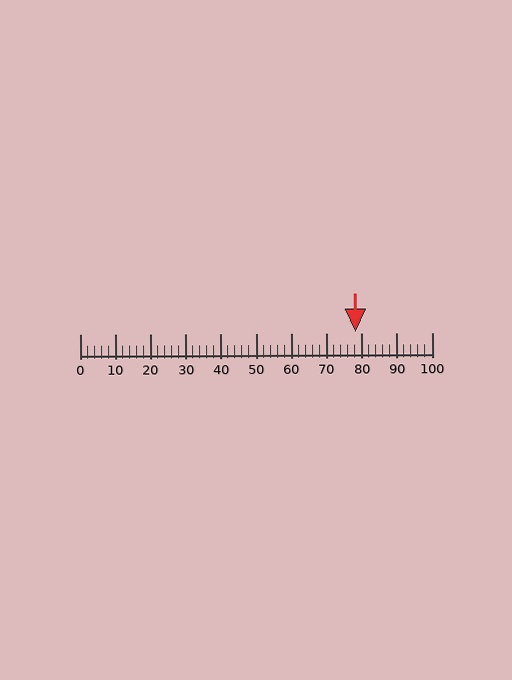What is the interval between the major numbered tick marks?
The major tick marks are spaced 10 units apart.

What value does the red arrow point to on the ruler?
The red arrow points to approximately 78.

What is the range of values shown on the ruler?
The ruler shows values from 0 to 100.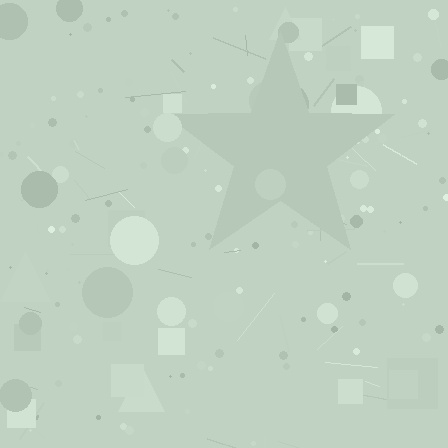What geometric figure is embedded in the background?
A star is embedded in the background.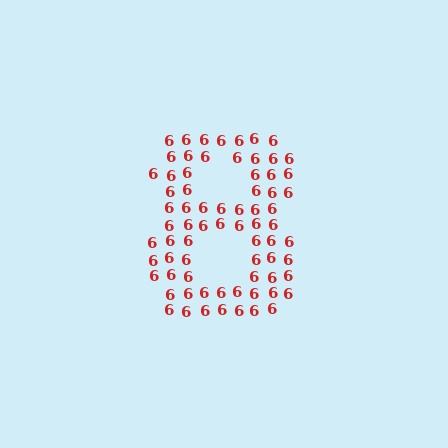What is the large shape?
The large shape is the digit 8.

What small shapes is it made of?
It is made of small digit 6's.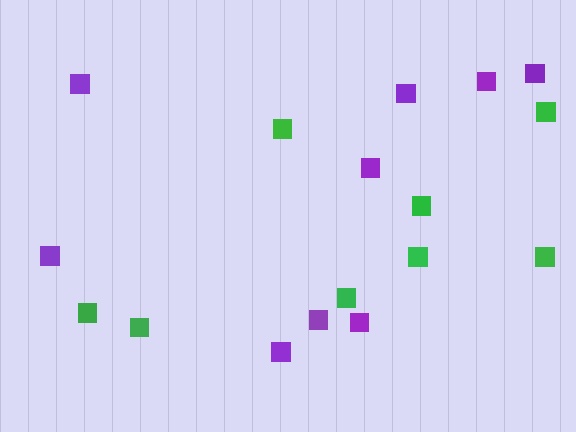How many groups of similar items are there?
There are 2 groups: one group of purple squares (9) and one group of green squares (8).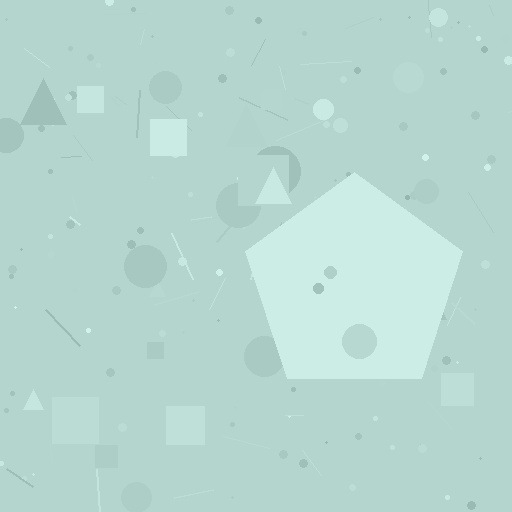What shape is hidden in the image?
A pentagon is hidden in the image.